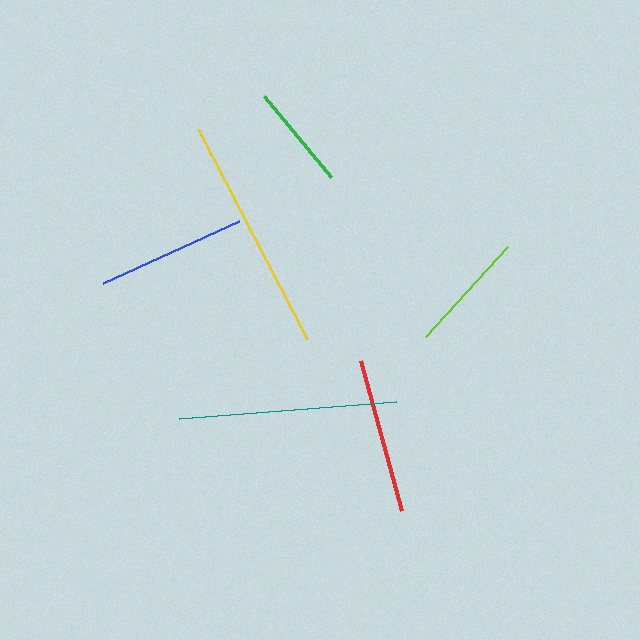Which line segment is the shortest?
The green line is the shortest at approximately 105 pixels.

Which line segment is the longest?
The yellow line is the longest at approximately 237 pixels.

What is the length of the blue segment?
The blue segment is approximately 150 pixels long.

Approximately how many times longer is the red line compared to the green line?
The red line is approximately 1.5 times the length of the green line.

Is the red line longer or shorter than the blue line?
The red line is longer than the blue line.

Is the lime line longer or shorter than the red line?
The red line is longer than the lime line.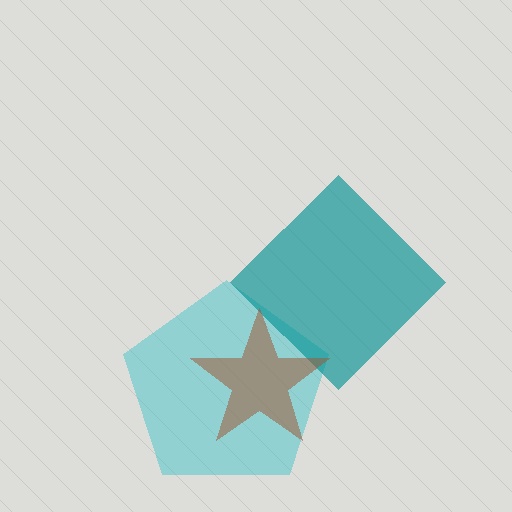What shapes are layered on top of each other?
The layered shapes are: a cyan pentagon, a teal diamond, a brown star.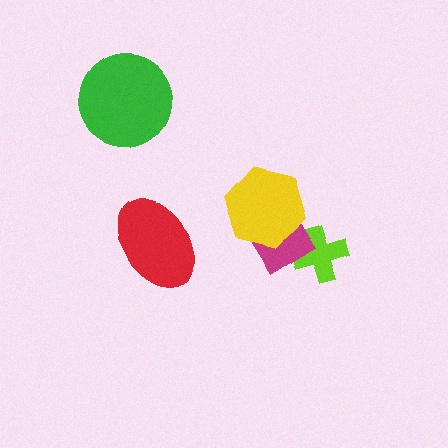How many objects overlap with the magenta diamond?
2 objects overlap with the magenta diamond.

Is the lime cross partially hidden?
Yes, it is partially covered by another shape.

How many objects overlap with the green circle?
0 objects overlap with the green circle.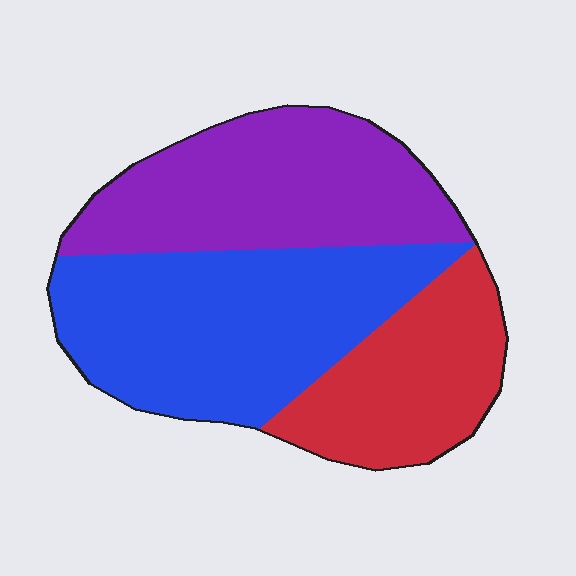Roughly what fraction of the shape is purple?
Purple covers roughly 35% of the shape.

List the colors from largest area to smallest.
From largest to smallest: blue, purple, red.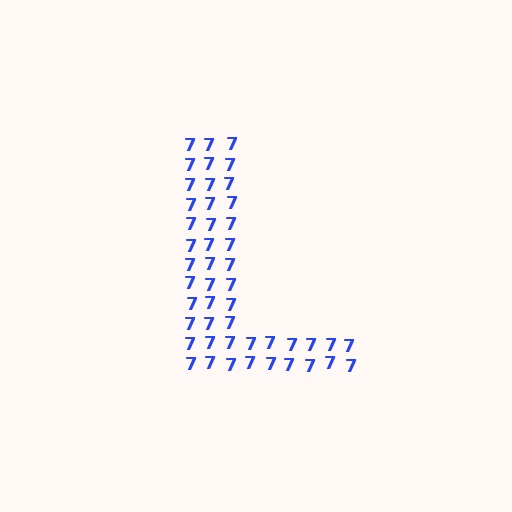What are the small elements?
The small elements are digit 7's.